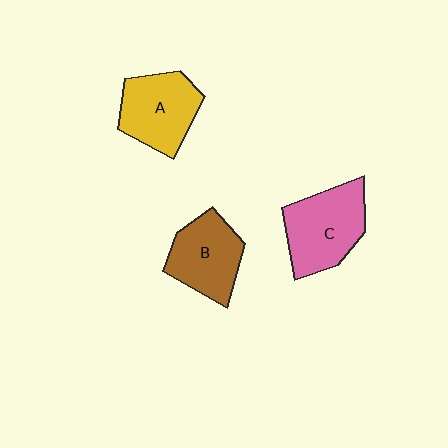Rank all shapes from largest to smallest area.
From largest to smallest: C (pink), A (yellow), B (brown).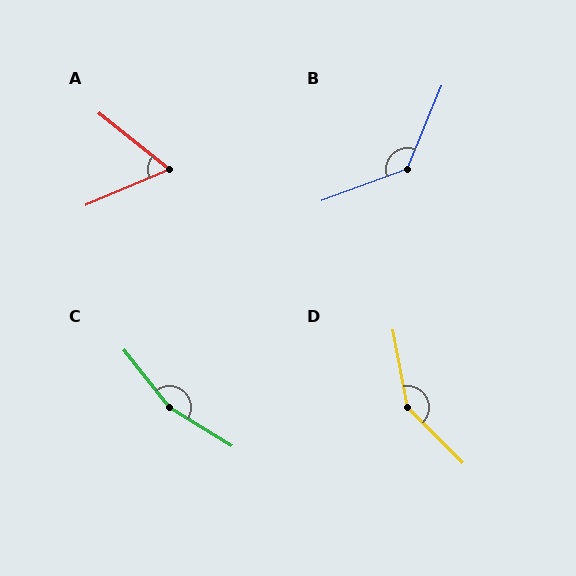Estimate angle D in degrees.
Approximately 145 degrees.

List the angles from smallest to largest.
A (62°), B (133°), D (145°), C (160°).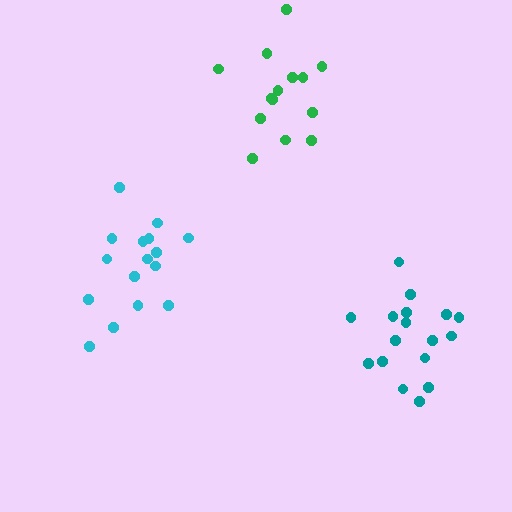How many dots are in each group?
Group 1: 16 dots, Group 2: 17 dots, Group 3: 14 dots (47 total).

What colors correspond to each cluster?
The clusters are colored: cyan, teal, green.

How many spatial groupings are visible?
There are 3 spatial groupings.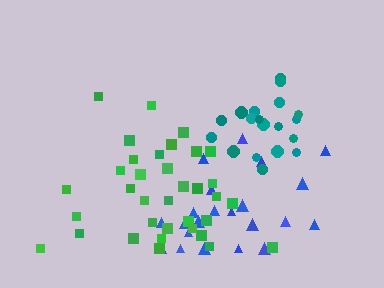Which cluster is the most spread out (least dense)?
Blue.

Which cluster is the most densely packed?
Teal.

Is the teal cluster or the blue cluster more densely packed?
Teal.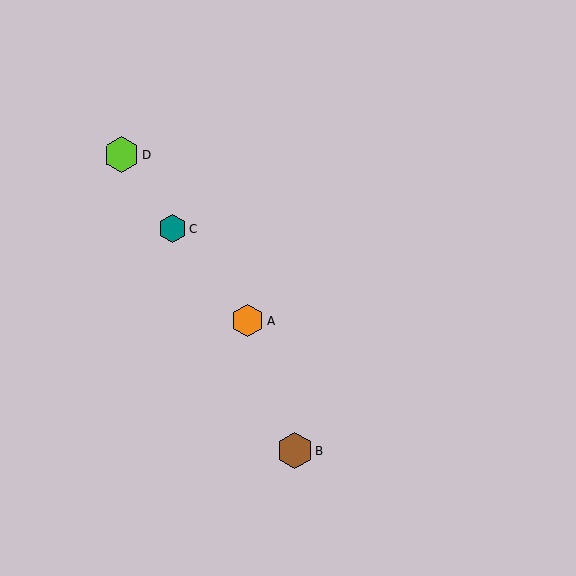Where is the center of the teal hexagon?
The center of the teal hexagon is at (172, 229).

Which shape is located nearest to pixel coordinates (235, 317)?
The orange hexagon (labeled A) at (248, 321) is nearest to that location.